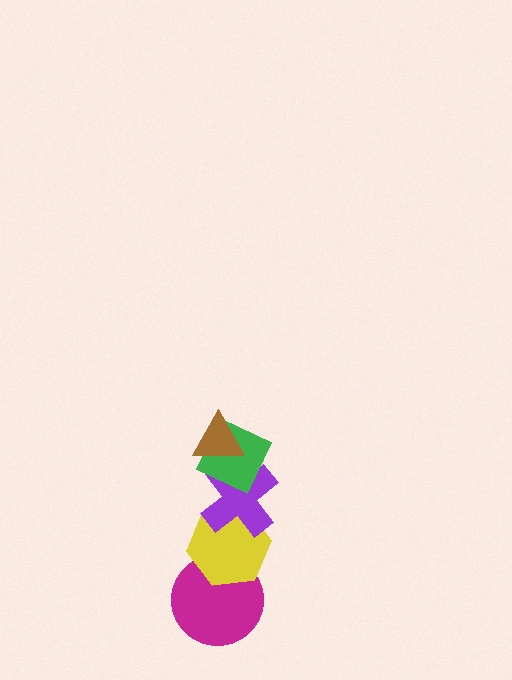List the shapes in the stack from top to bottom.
From top to bottom: the brown triangle, the green diamond, the purple cross, the yellow hexagon, the magenta circle.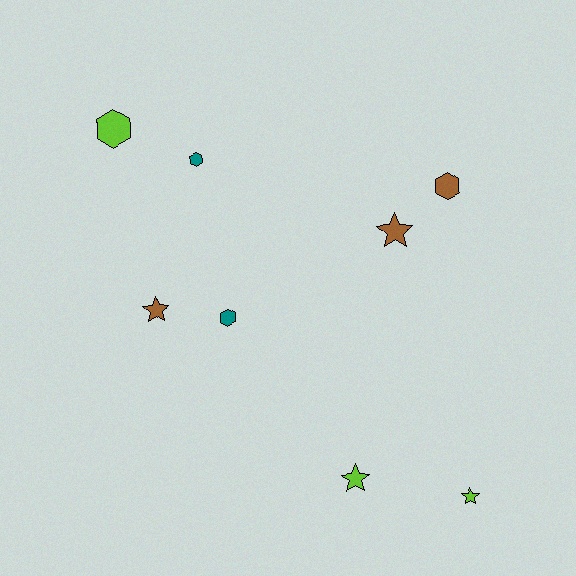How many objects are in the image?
There are 8 objects.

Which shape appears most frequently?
Star, with 4 objects.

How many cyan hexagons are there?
There are no cyan hexagons.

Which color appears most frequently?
Lime, with 3 objects.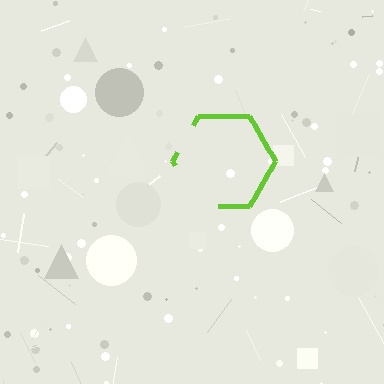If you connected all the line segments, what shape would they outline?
They would outline a hexagon.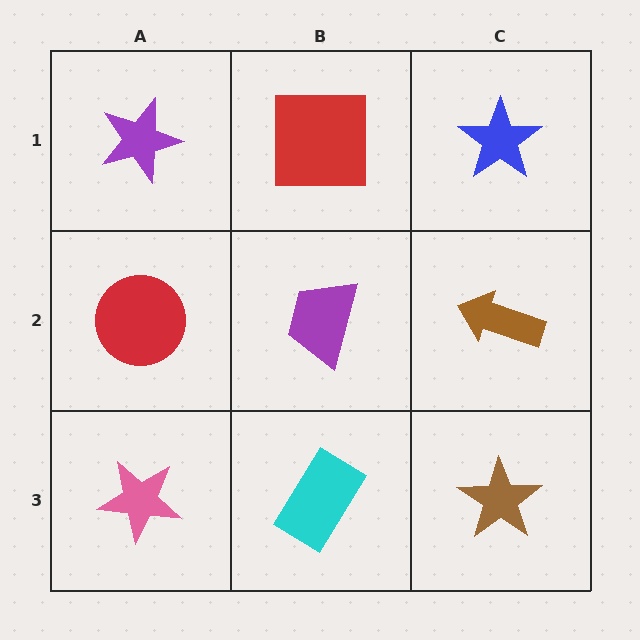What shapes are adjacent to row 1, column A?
A red circle (row 2, column A), a red square (row 1, column B).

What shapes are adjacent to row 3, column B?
A purple trapezoid (row 2, column B), a pink star (row 3, column A), a brown star (row 3, column C).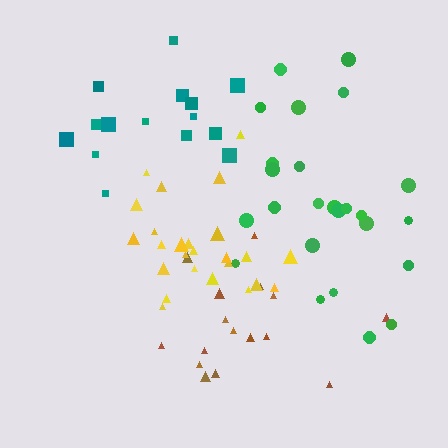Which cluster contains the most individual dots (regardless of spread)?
Green (25).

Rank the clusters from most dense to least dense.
yellow, teal, brown, green.